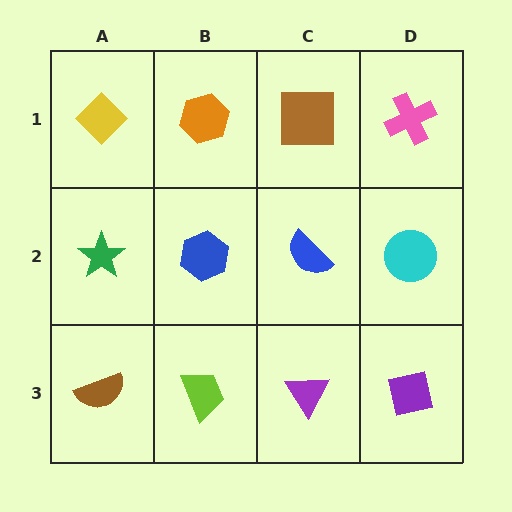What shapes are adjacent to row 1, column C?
A blue semicircle (row 2, column C), an orange hexagon (row 1, column B), a pink cross (row 1, column D).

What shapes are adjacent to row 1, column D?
A cyan circle (row 2, column D), a brown square (row 1, column C).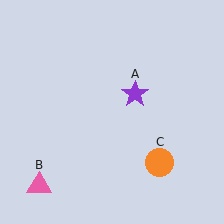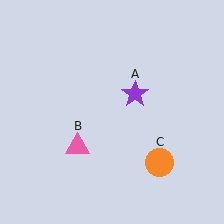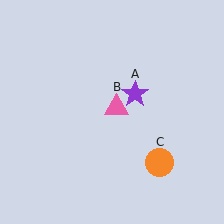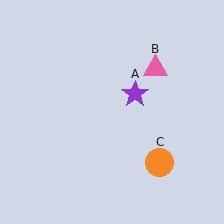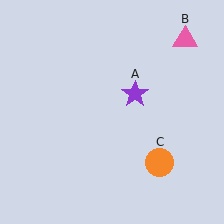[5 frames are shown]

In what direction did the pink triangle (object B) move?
The pink triangle (object B) moved up and to the right.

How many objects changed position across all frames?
1 object changed position: pink triangle (object B).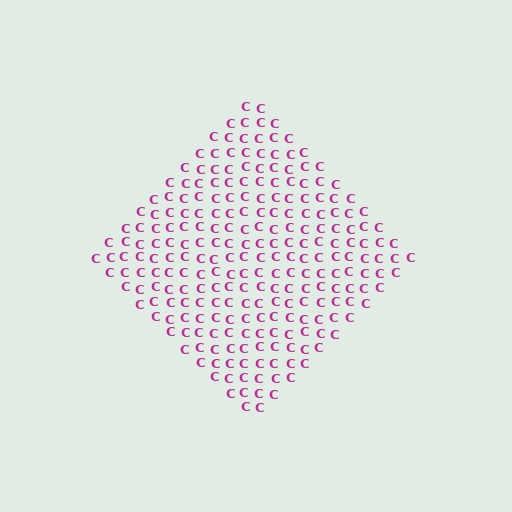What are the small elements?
The small elements are letter C's.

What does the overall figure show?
The overall figure shows a diamond.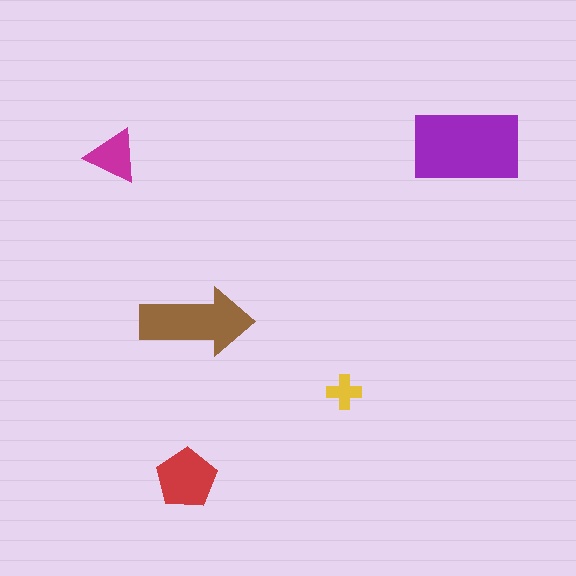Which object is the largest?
The purple rectangle.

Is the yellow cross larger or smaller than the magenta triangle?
Smaller.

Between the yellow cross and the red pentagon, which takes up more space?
The red pentagon.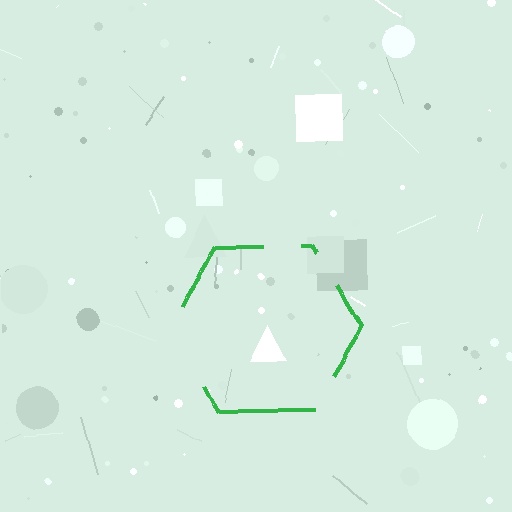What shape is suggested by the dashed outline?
The dashed outline suggests a hexagon.